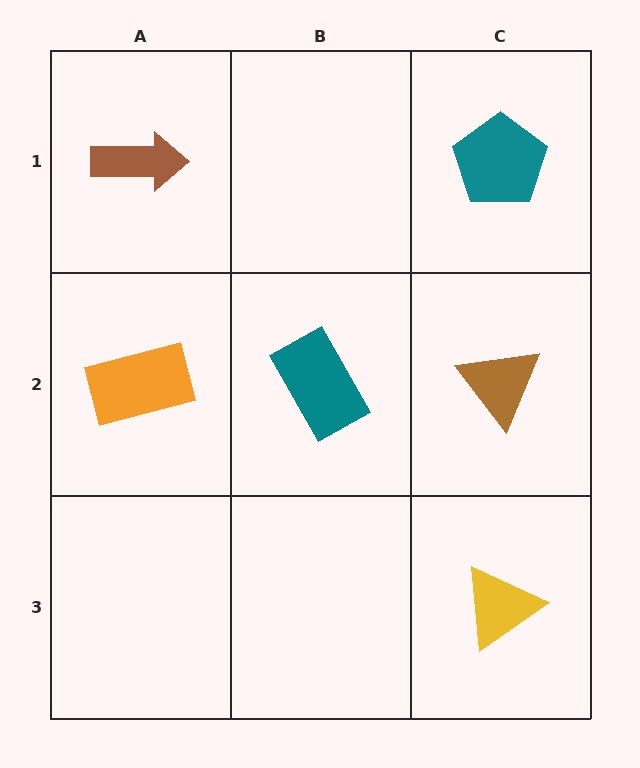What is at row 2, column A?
An orange rectangle.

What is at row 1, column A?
A brown arrow.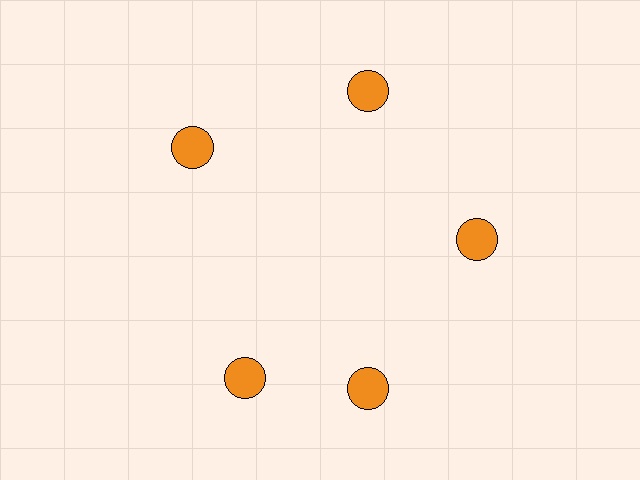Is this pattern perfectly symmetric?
No. The 5 orange circles are arranged in a ring, but one element near the 8 o'clock position is rotated out of alignment along the ring, breaking the 5-fold rotational symmetry.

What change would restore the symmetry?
The symmetry would be restored by rotating it back into even spacing with its neighbors so that all 5 circles sit at equal angles and equal distance from the center.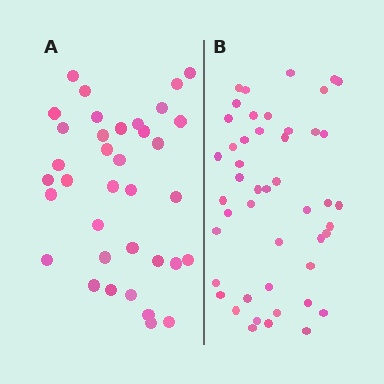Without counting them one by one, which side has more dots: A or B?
Region B (the right region) has more dots.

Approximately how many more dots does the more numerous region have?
Region B has roughly 12 or so more dots than region A.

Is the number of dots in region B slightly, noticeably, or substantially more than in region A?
Region B has noticeably more, but not dramatically so. The ratio is roughly 1.3 to 1.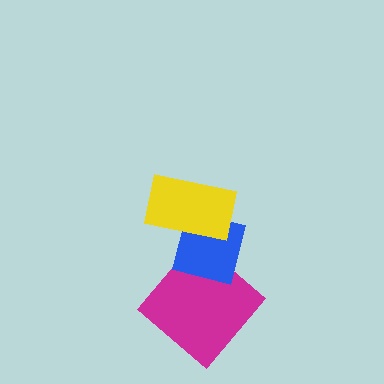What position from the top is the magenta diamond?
The magenta diamond is 3rd from the top.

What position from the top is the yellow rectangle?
The yellow rectangle is 1st from the top.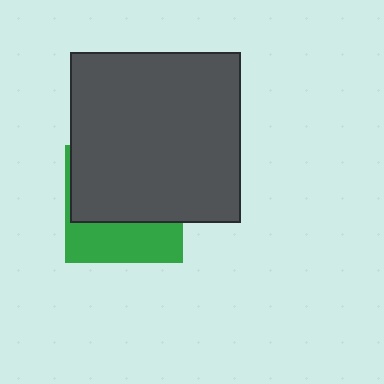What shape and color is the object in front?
The object in front is a dark gray square.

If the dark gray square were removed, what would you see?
You would see the complete green square.